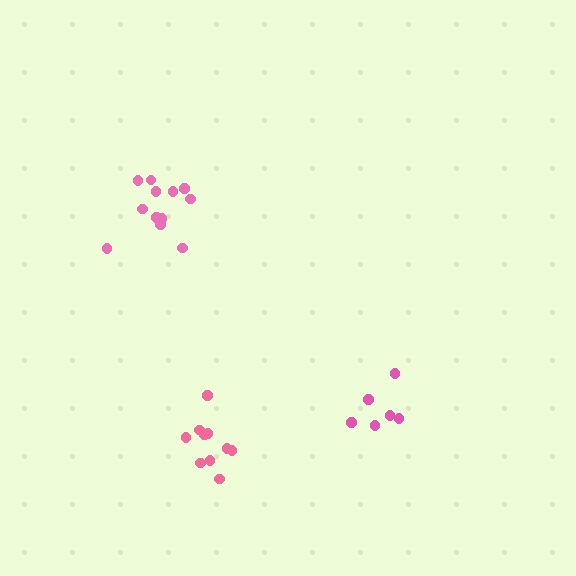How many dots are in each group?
Group 1: 12 dots, Group 2: 6 dots, Group 3: 10 dots (28 total).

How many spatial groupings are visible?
There are 3 spatial groupings.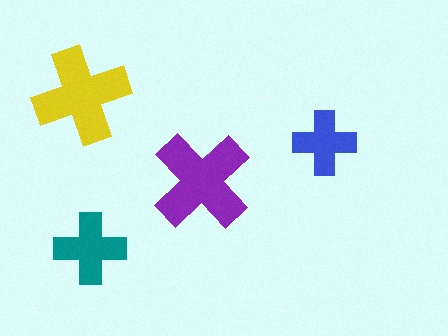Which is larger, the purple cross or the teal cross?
The purple one.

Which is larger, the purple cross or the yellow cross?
The purple one.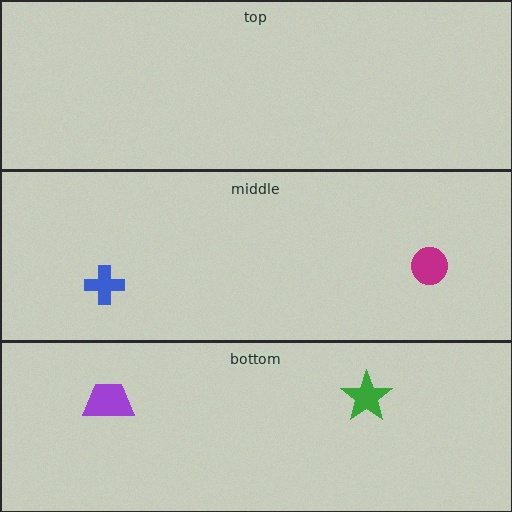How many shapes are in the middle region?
2.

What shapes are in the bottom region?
The purple trapezoid, the green star.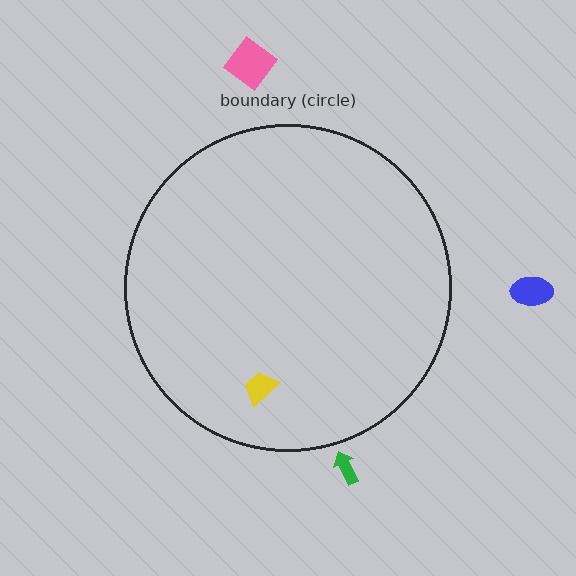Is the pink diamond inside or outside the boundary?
Outside.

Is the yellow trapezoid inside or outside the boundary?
Inside.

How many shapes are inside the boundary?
1 inside, 3 outside.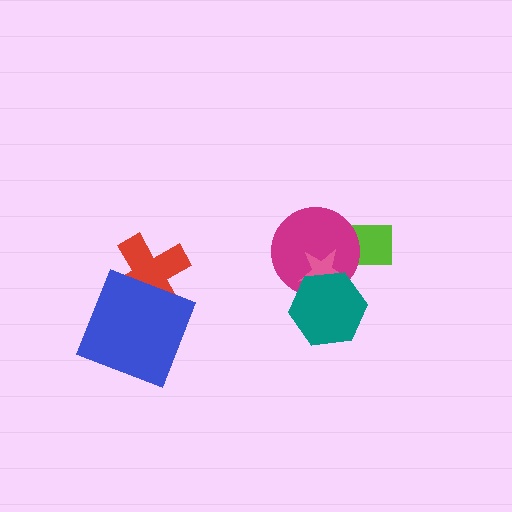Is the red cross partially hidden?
Yes, it is partially covered by another shape.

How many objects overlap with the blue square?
1 object overlaps with the blue square.